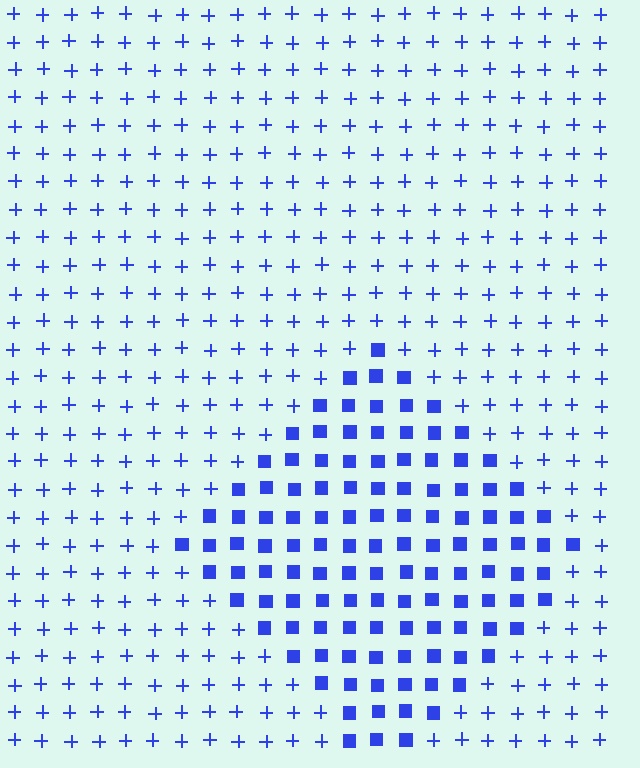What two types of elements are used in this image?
The image uses squares inside the diamond region and plus signs outside it.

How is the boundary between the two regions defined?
The boundary is defined by a change in element shape: squares inside vs. plus signs outside. All elements share the same color and spacing.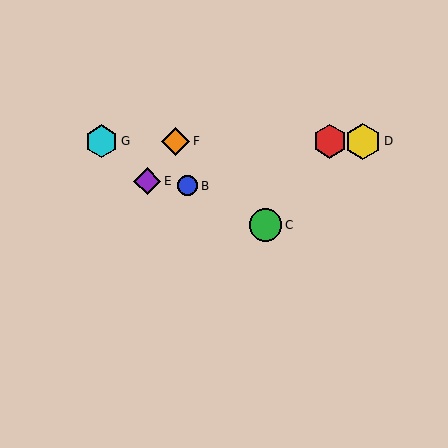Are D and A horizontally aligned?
Yes, both are at y≈141.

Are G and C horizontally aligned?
No, G is at y≈141 and C is at y≈225.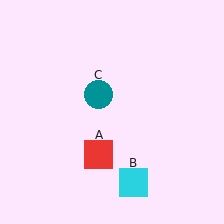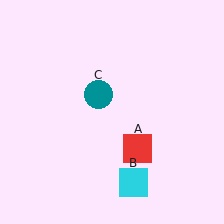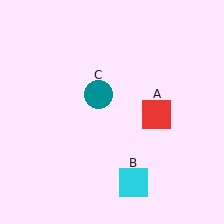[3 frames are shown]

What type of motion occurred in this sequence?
The red square (object A) rotated counterclockwise around the center of the scene.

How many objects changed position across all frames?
1 object changed position: red square (object A).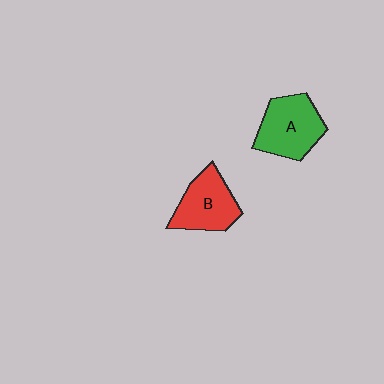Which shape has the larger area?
Shape A (green).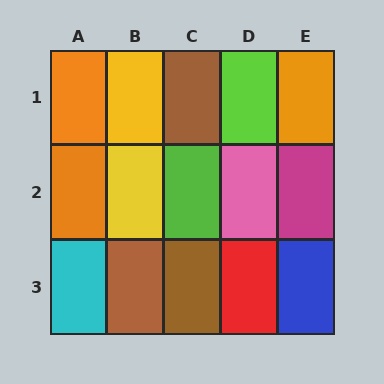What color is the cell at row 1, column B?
Yellow.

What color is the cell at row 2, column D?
Pink.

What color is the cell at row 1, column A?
Orange.